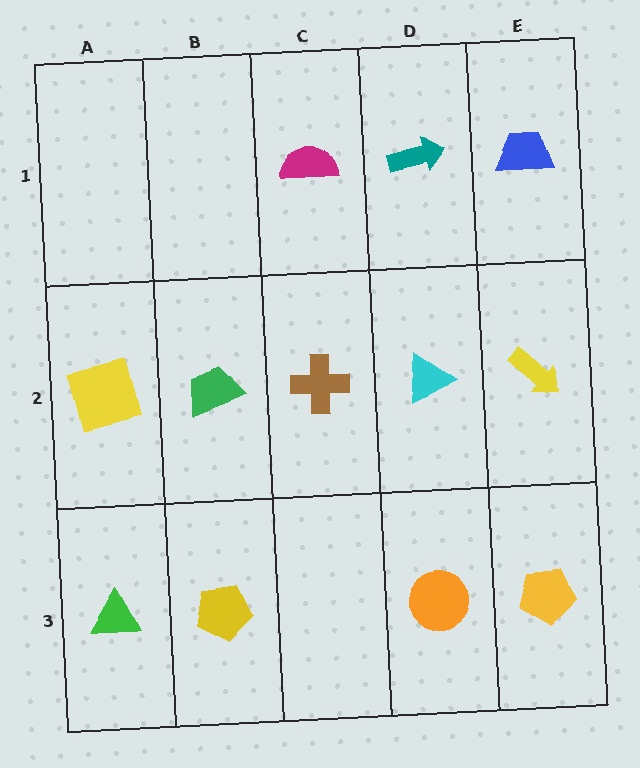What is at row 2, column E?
A yellow arrow.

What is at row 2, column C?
A brown cross.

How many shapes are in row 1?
3 shapes.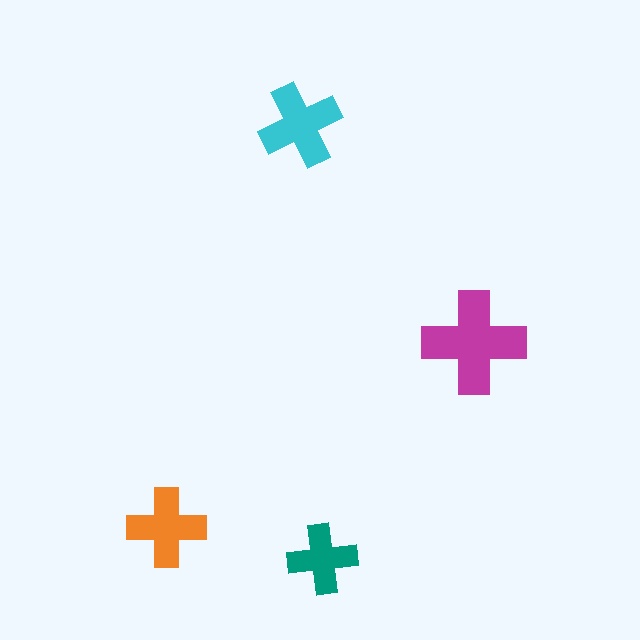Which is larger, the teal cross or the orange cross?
The orange one.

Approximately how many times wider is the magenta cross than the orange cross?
About 1.5 times wider.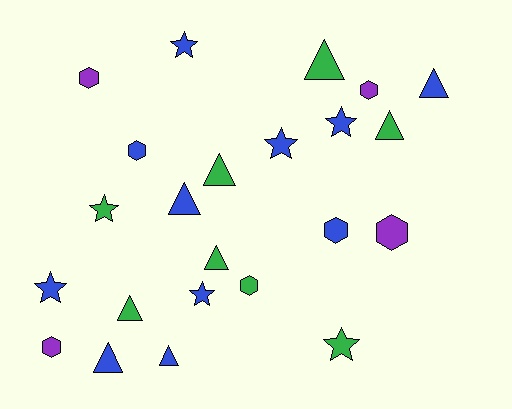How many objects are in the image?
There are 23 objects.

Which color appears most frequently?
Blue, with 11 objects.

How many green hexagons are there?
There is 1 green hexagon.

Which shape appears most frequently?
Triangle, with 9 objects.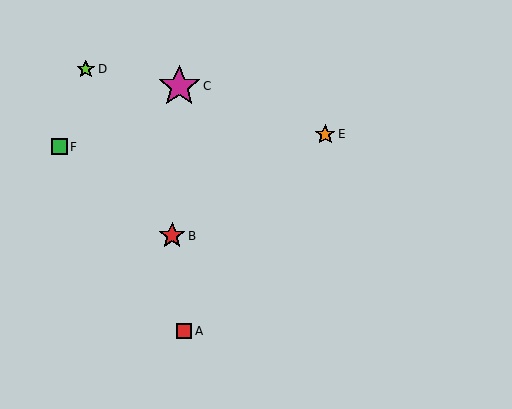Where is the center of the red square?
The center of the red square is at (184, 331).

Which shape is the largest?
The magenta star (labeled C) is the largest.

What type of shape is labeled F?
Shape F is a green square.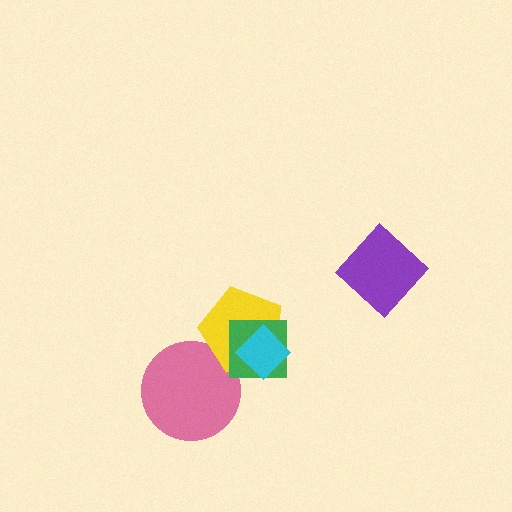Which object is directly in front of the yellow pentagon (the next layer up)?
The green square is directly in front of the yellow pentagon.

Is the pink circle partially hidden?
Yes, it is partially covered by another shape.